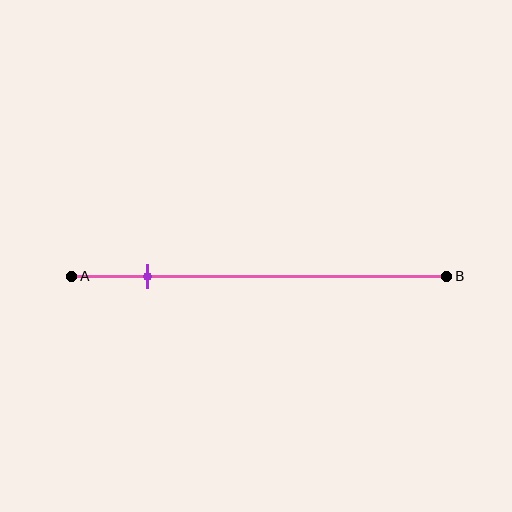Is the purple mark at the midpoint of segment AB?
No, the mark is at about 20% from A, not at the 50% midpoint.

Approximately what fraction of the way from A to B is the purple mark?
The purple mark is approximately 20% of the way from A to B.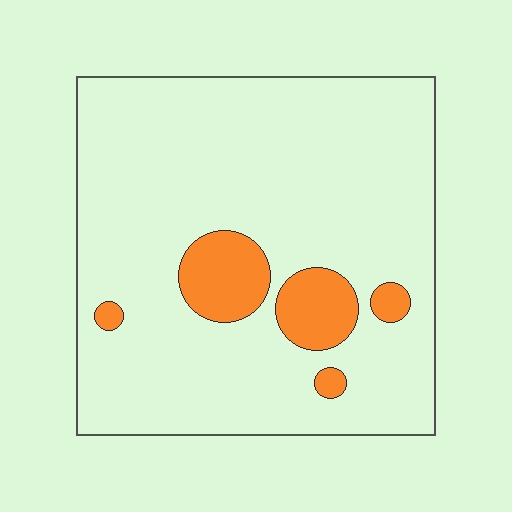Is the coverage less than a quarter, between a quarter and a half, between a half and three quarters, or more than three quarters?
Less than a quarter.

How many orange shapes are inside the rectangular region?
5.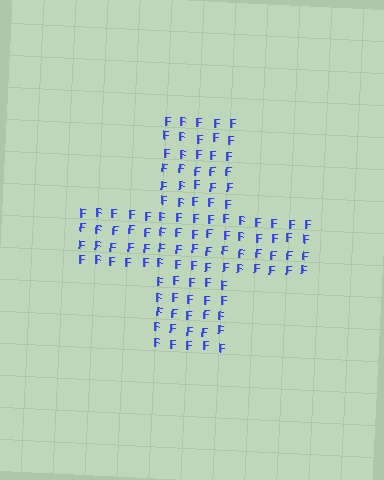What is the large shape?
The large shape is a cross.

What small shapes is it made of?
It is made of small letter F's.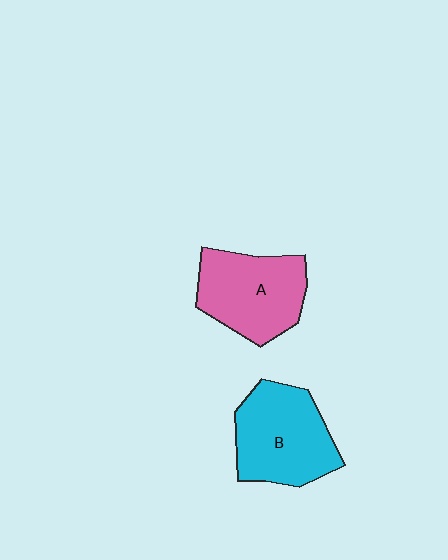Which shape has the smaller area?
Shape A (pink).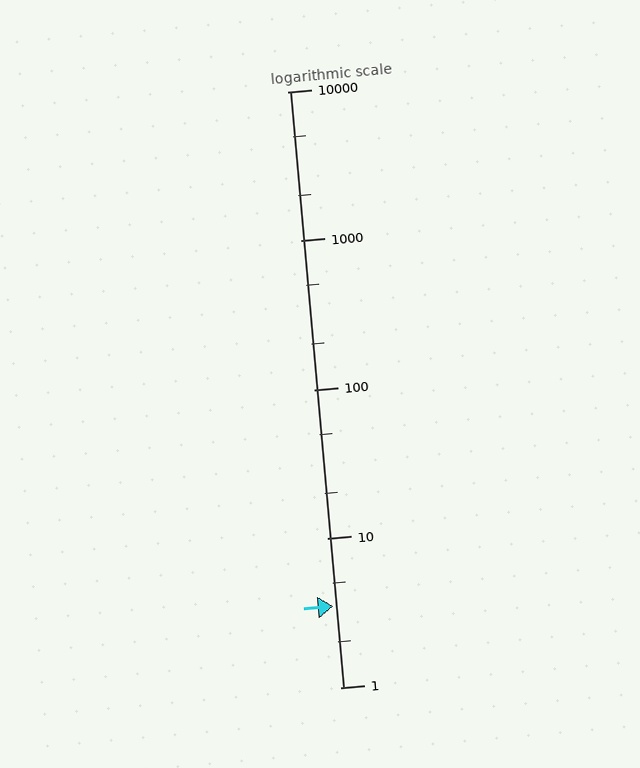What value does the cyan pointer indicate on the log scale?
The pointer indicates approximately 3.5.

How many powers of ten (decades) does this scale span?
The scale spans 4 decades, from 1 to 10000.